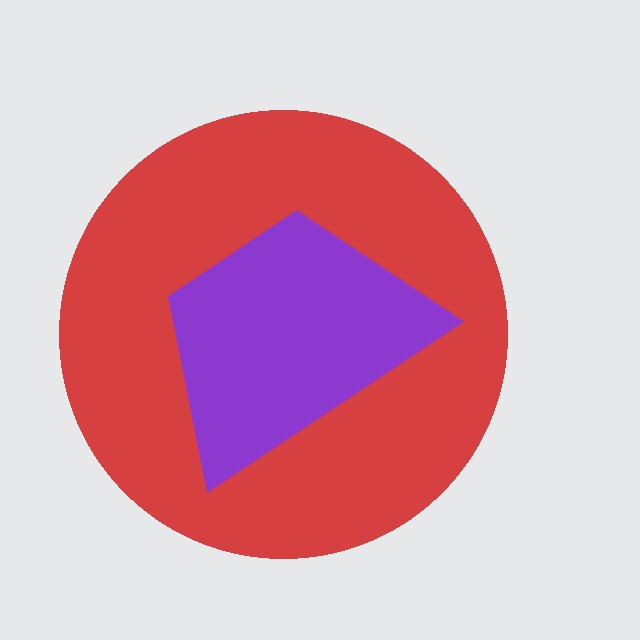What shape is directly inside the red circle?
The purple trapezoid.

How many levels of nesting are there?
2.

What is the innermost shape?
The purple trapezoid.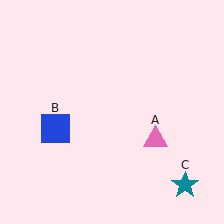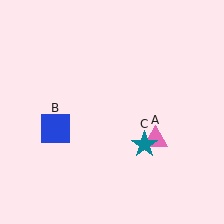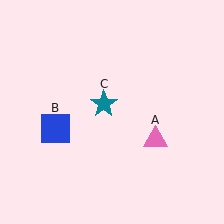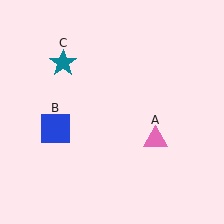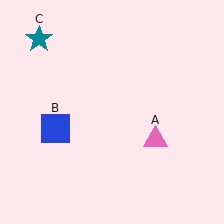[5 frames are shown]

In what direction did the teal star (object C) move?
The teal star (object C) moved up and to the left.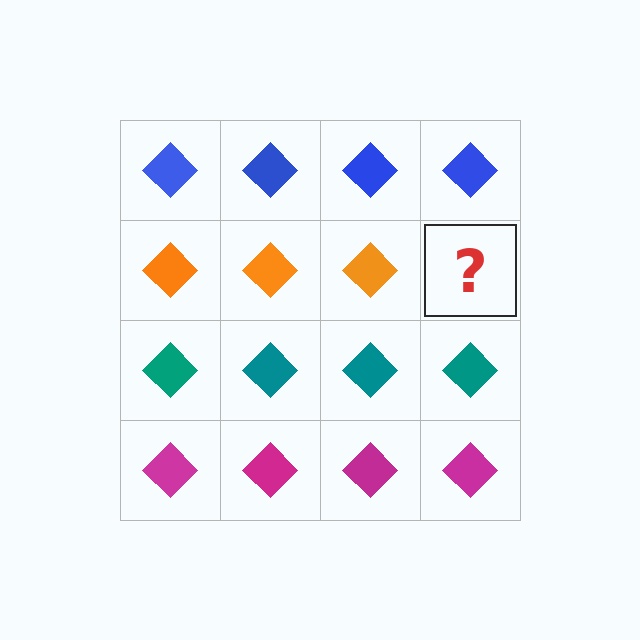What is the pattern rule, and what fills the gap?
The rule is that each row has a consistent color. The gap should be filled with an orange diamond.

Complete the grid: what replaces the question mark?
The question mark should be replaced with an orange diamond.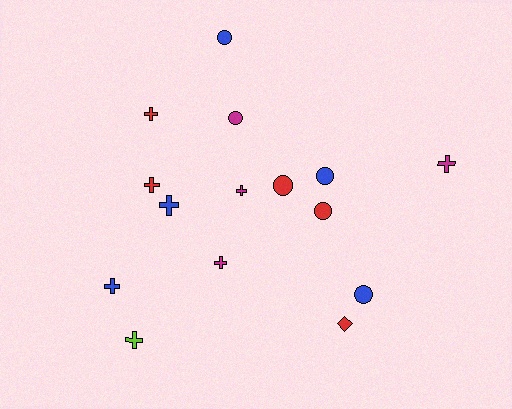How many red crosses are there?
There are 2 red crosses.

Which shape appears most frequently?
Cross, with 8 objects.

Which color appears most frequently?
Blue, with 5 objects.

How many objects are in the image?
There are 15 objects.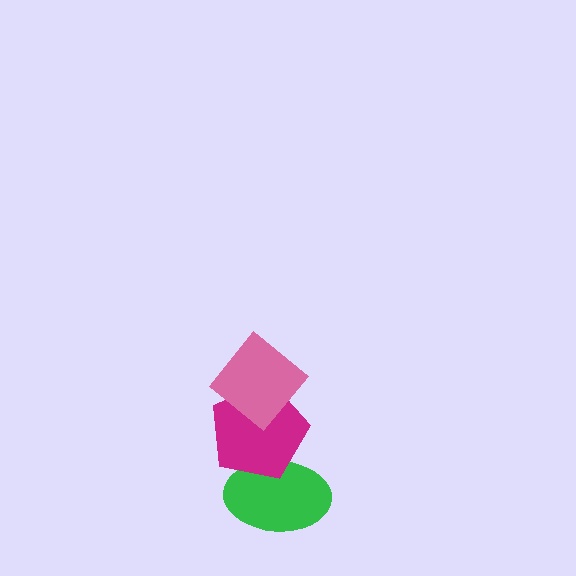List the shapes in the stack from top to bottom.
From top to bottom: the pink diamond, the magenta pentagon, the green ellipse.